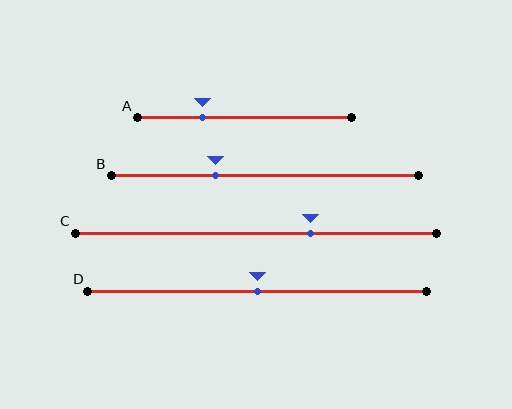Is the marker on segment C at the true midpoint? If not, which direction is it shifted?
No, the marker on segment C is shifted to the right by about 15% of the segment length.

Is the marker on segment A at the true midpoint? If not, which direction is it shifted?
No, the marker on segment A is shifted to the left by about 20% of the segment length.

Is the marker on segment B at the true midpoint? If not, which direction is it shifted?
No, the marker on segment B is shifted to the left by about 16% of the segment length.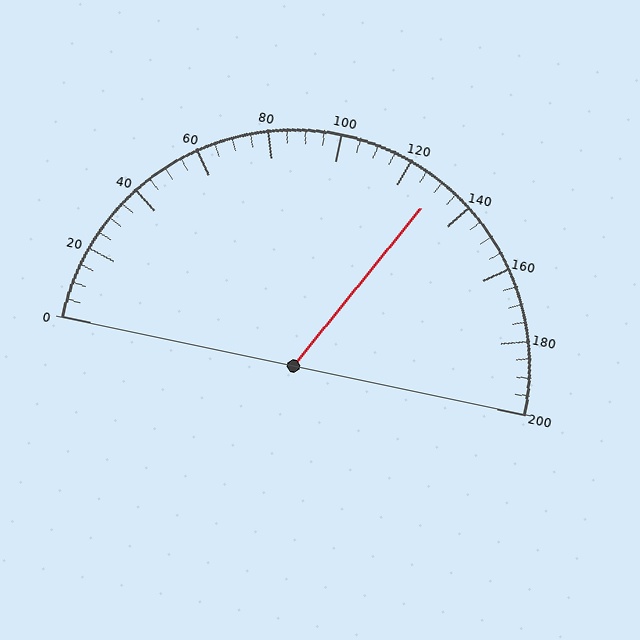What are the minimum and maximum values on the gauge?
The gauge ranges from 0 to 200.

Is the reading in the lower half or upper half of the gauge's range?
The reading is in the upper half of the range (0 to 200).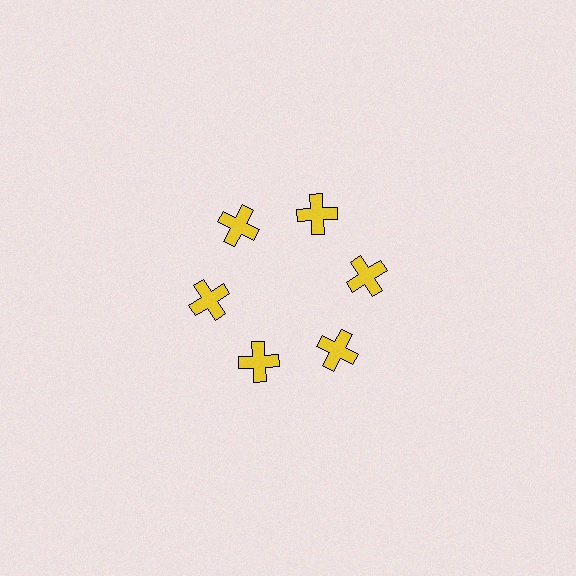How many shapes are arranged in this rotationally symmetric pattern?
There are 6 shapes, arranged in 6 groups of 1.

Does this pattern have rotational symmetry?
Yes, this pattern has 6-fold rotational symmetry. It looks the same after rotating 60 degrees around the center.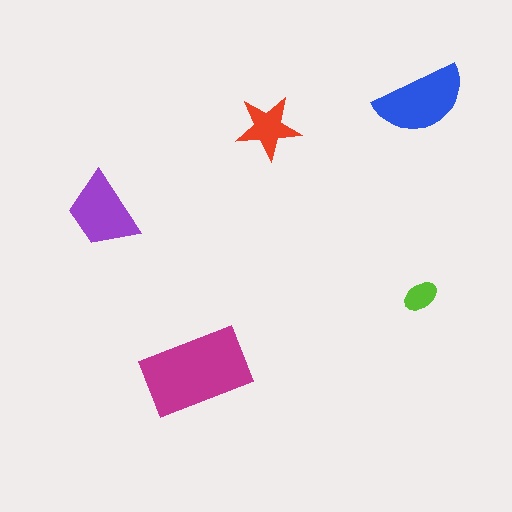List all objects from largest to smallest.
The magenta rectangle, the blue semicircle, the purple trapezoid, the red star, the lime ellipse.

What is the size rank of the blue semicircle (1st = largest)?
2nd.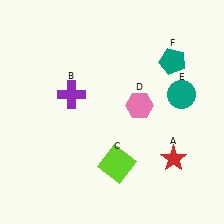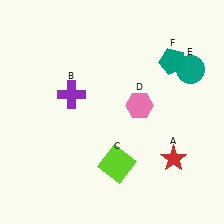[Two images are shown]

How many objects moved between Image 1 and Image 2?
1 object moved between the two images.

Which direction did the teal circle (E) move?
The teal circle (E) moved up.